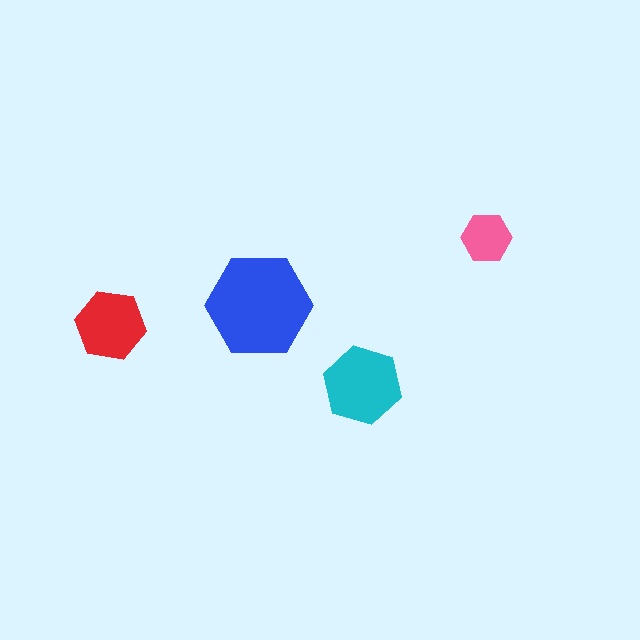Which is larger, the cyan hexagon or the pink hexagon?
The cyan one.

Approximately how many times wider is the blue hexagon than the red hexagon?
About 1.5 times wider.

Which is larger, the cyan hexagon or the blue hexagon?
The blue one.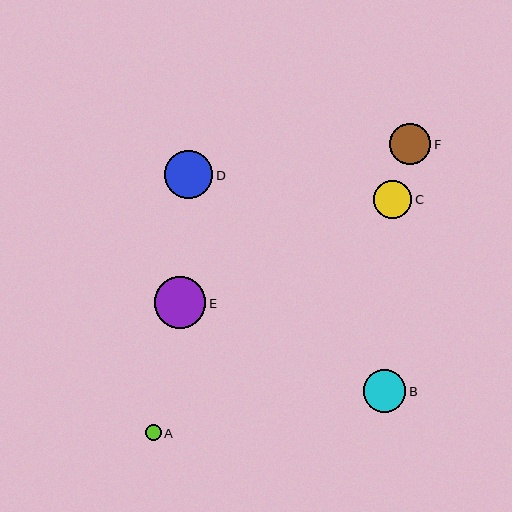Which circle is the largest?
Circle E is the largest with a size of approximately 51 pixels.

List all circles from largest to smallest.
From largest to smallest: E, D, B, F, C, A.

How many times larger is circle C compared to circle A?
Circle C is approximately 2.4 times the size of circle A.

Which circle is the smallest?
Circle A is the smallest with a size of approximately 16 pixels.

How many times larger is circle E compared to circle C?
Circle E is approximately 1.4 times the size of circle C.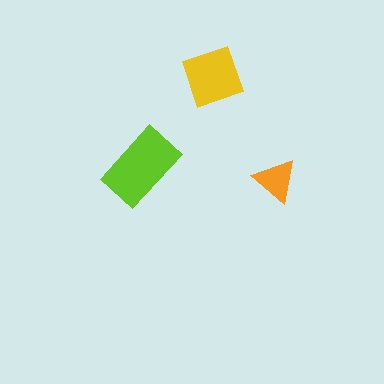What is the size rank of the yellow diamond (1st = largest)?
2nd.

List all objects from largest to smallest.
The lime rectangle, the yellow diamond, the orange triangle.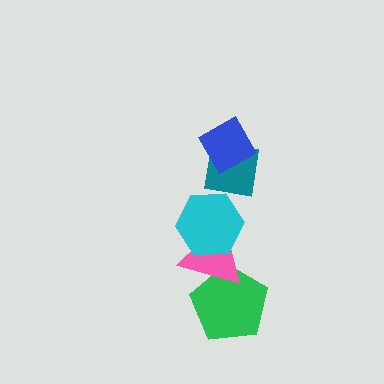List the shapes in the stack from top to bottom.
From top to bottom: the blue diamond, the teal square, the cyan hexagon, the pink triangle, the green pentagon.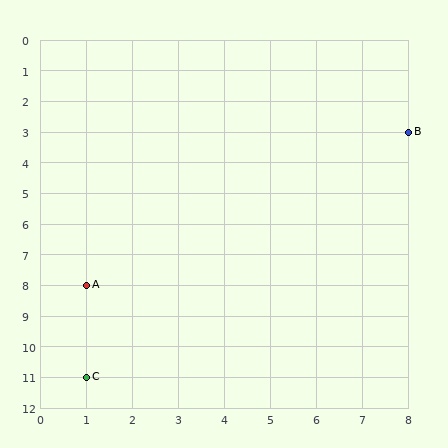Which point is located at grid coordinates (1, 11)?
Point C is at (1, 11).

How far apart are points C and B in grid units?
Points C and B are 7 columns and 8 rows apart (about 10.6 grid units diagonally).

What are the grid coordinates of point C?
Point C is at grid coordinates (1, 11).